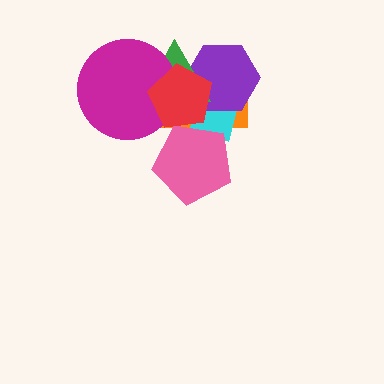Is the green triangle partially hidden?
Yes, it is partially covered by another shape.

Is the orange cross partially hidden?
Yes, it is partially covered by another shape.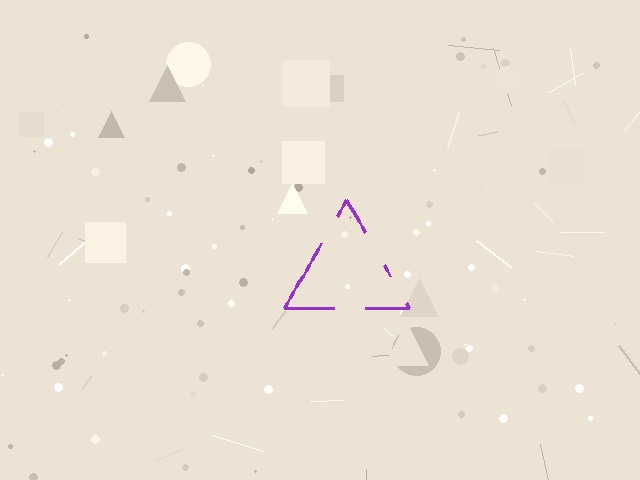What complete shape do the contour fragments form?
The contour fragments form a triangle.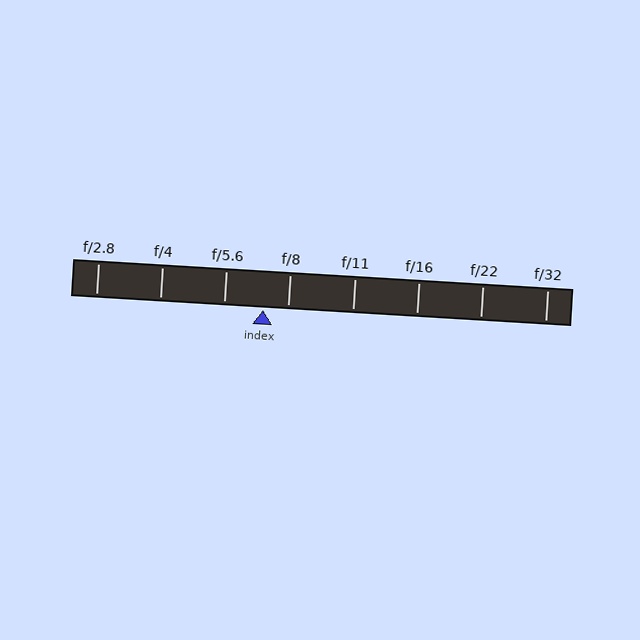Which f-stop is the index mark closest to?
The index mark is closest to f/8.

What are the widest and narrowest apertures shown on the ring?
The widest aperture shown is f/2.8 and the narrowest is f/32.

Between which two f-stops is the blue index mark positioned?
The index mark is between f/5.6 and f/8.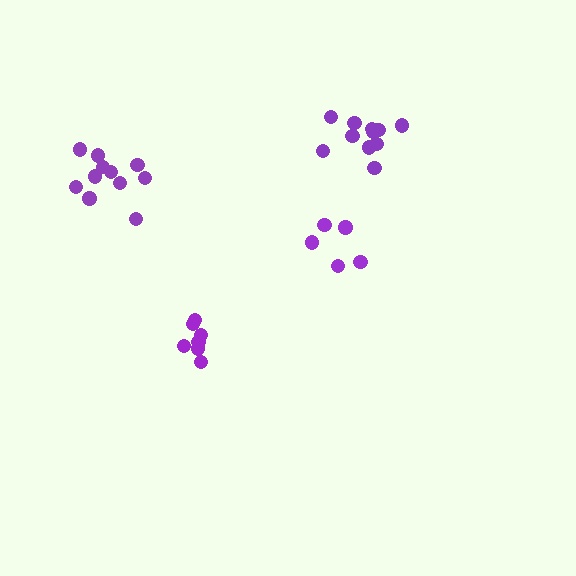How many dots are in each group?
Group 1: 5 dots, Group 2: 7 dots, Group 3: 11 dots, Group 4: 11 dots (34 total).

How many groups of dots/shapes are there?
There are 4 groups.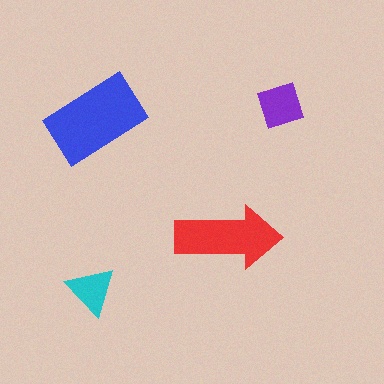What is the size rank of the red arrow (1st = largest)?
2nd.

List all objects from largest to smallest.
The blue rectangle, the red arrow, the purple diamond, the cyan triangle.